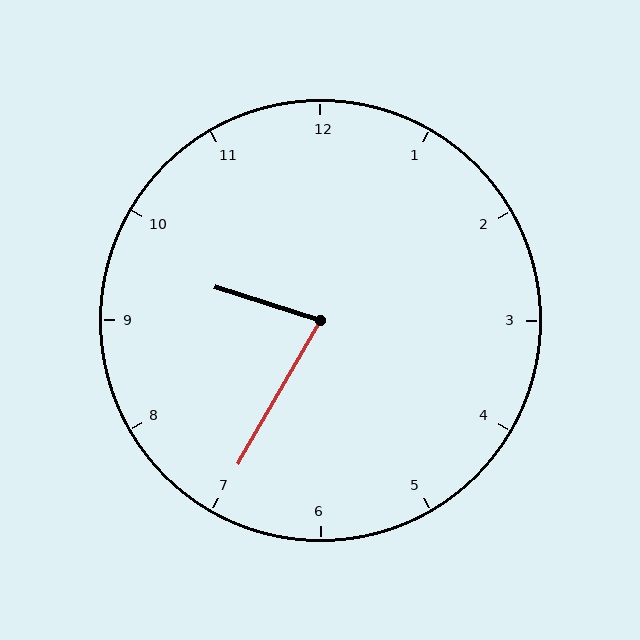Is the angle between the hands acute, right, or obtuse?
It is acute.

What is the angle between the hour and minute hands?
Approximately 78 degrees.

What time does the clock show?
9:35.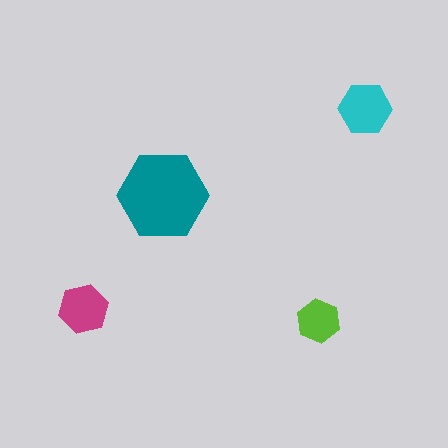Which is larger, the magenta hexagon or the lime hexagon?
The magenta one.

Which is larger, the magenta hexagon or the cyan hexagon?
The cyan one.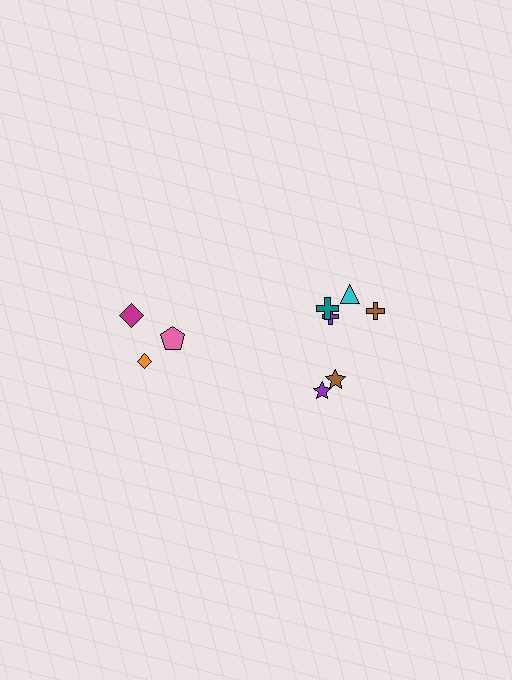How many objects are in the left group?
There are 3 objects.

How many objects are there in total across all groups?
There are 9 objects.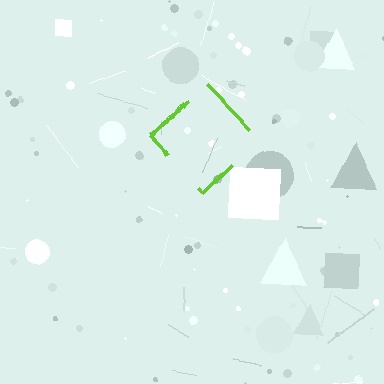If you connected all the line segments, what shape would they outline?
They would outline a diamond.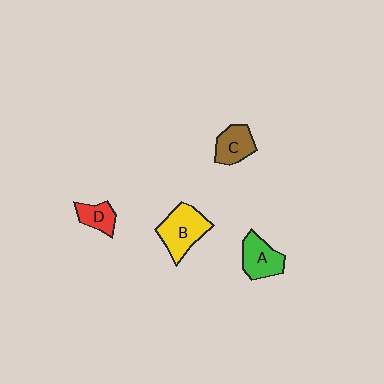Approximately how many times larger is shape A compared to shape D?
Approximately 1.5 times.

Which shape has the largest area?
Shape B (yellow).